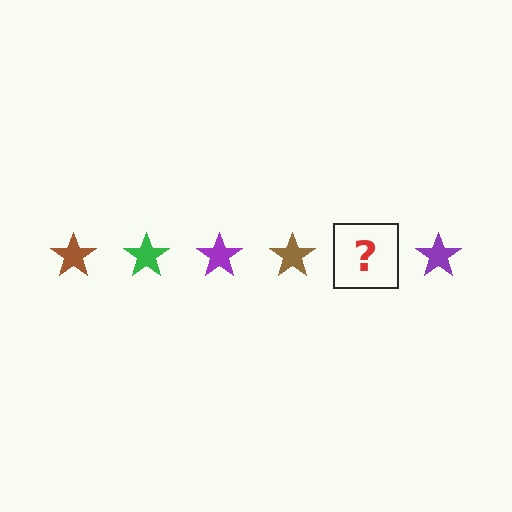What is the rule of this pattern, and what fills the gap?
The rule is that the pattern cycles through brown, green, purple stars. The gap should be filled with a green star.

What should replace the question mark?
The question mark should be replaced with a green star.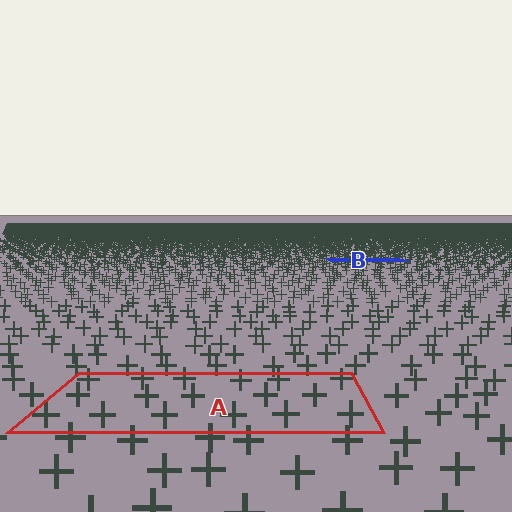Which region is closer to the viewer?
Region A is closer. The texture elements there are larger and more spread out.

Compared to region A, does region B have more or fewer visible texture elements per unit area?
Region B has more texture elements per unit area — they are packed more densely because it is farther away.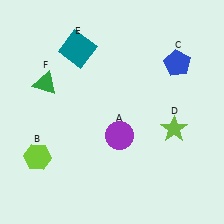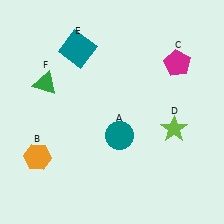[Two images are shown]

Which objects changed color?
A changed from purple to teal. B changed from lime to orange. C changed from blue to magenta.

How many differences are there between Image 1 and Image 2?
There are 3 differences between the two images.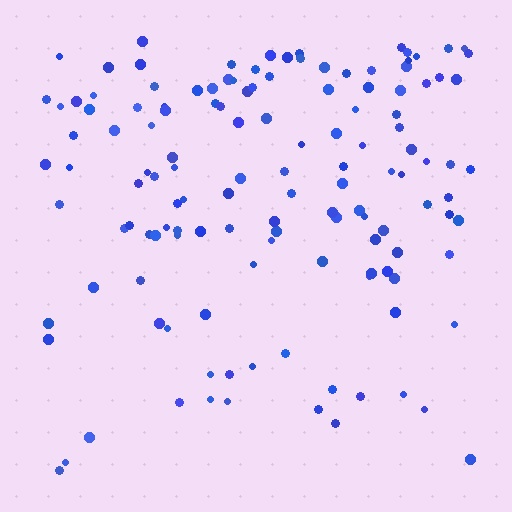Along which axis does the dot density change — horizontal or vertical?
Vertical.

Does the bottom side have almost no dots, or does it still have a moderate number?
Still a moderate number, just noticeably fewer than the top.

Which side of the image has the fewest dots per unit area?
The bottom.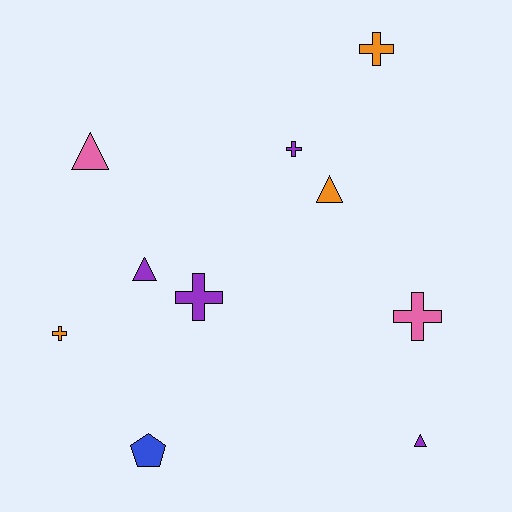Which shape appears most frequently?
Cross, with 5 objects.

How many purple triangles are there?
There are 2 purple triangles.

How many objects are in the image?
There are 10 objects.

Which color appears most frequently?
Purple, with 4 objects.